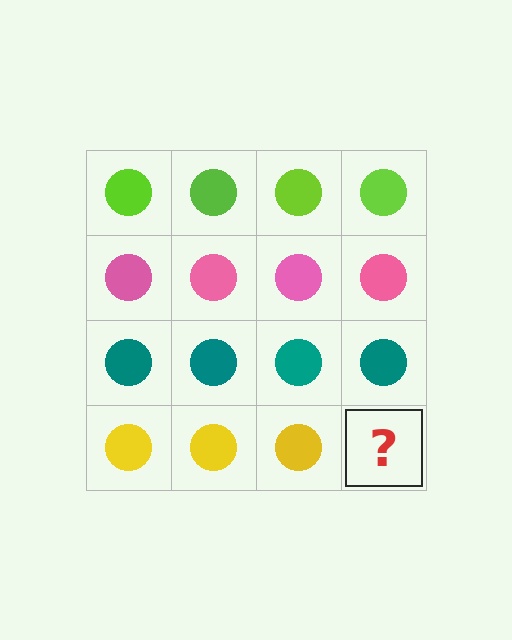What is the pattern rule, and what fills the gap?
The rule is that each row has a consistent color. The gap should be filled with a yellow circle.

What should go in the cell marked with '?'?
The missing cell should contain a yellow circle.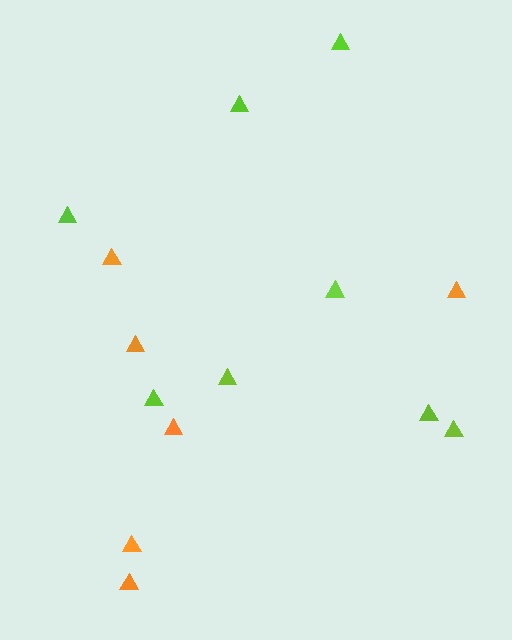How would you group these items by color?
There are 2 groups: one group of lime triangles (8) and one group of orange triangles (6).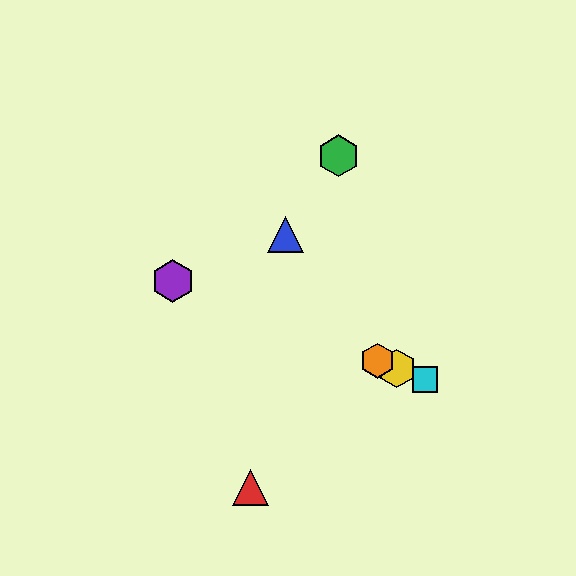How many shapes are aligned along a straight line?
4 shapes (the yellow hexagon, the purple hexagon, the orange hexagon, the cyan square) are aligned along a straight line.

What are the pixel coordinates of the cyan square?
The cyan square is at (425, 379).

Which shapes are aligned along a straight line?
The yellow hexagon, the purple hexagon, the orange hexagon, the cyan square are aligned along a straight line.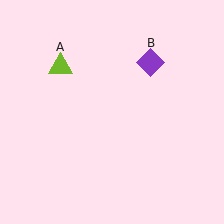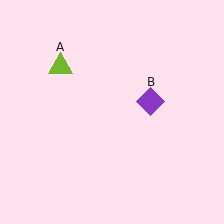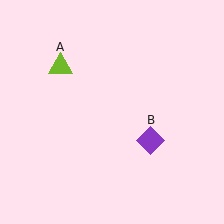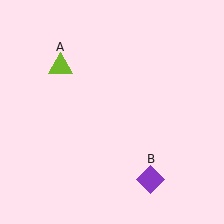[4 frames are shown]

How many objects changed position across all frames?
1 object changed position: purple diamond (object B).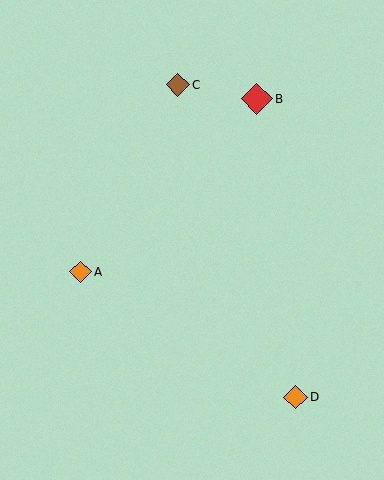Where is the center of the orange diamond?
The center of the orange diamond is at (80, 272).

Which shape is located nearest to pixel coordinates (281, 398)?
The orange diamond (labeled D) at (295, 397) is nearest to that location.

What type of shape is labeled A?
Shape A is an orange diamond.